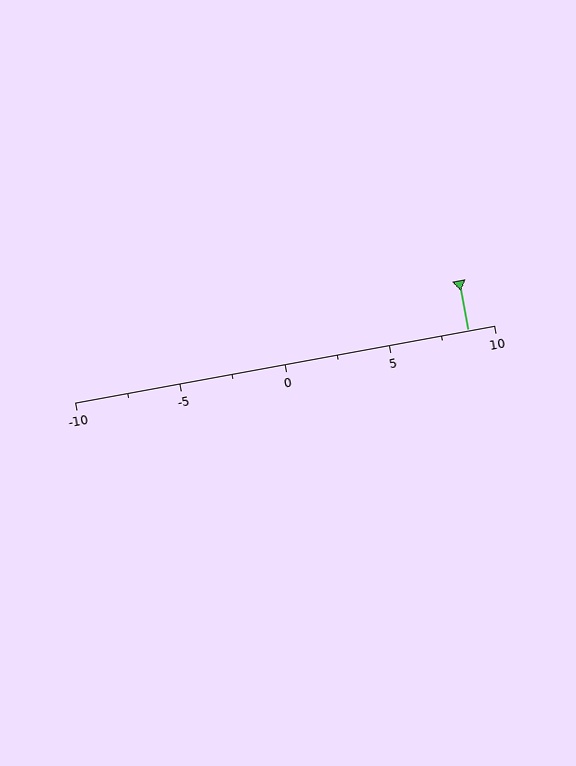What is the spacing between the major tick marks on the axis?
The major ticks are spaced 5 apart.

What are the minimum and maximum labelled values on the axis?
The axis runs from -10 to 10.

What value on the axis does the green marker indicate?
The marker indicates approximately 8.8.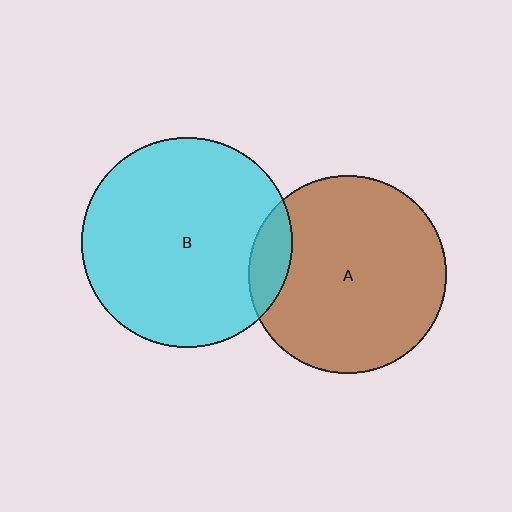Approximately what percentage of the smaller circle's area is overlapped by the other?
Approximately 10%.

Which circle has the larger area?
Circle B (cyan).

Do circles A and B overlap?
Yes.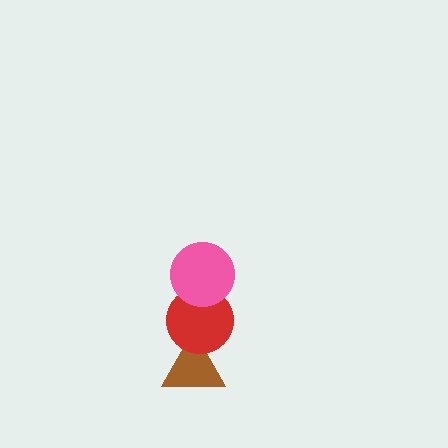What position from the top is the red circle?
The red circle is 2nd from the top.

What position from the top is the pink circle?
The pink circle is 1st from the top.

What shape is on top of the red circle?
The pink circle is on top of the red circle.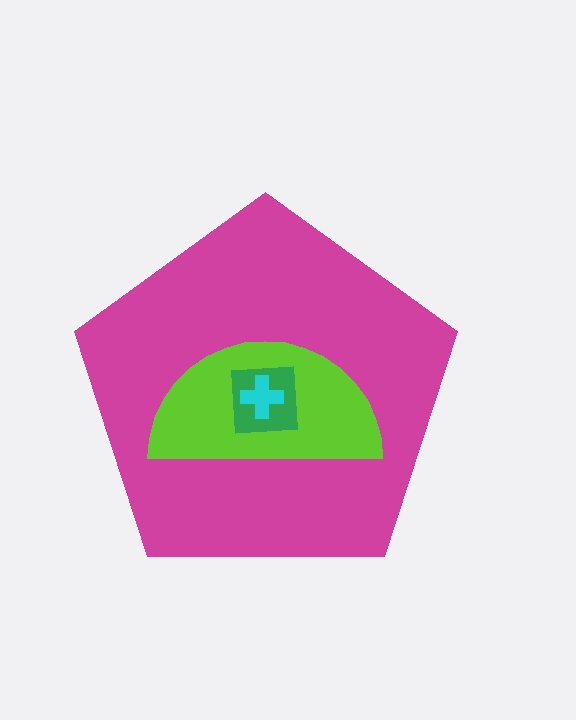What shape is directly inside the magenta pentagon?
The lime semicircle.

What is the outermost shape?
The magenta pentagon.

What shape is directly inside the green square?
The cyan cross.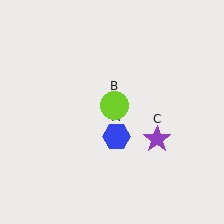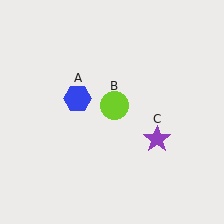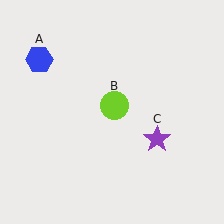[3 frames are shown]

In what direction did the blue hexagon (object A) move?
The blue hexagon (object A) moved up and to the left.